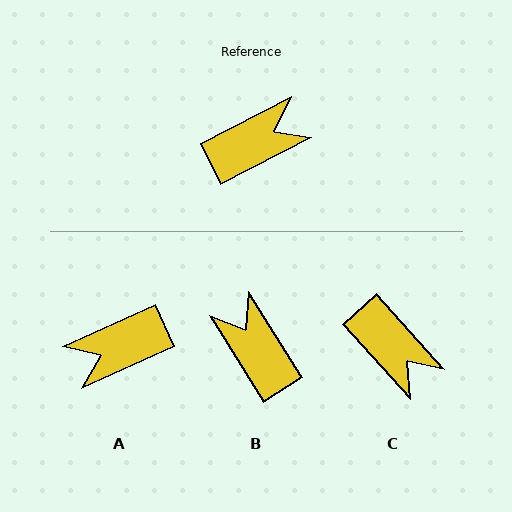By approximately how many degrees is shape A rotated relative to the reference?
Approximately 177 degrees counter-clockwise.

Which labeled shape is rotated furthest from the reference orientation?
A, about 177 degrees away.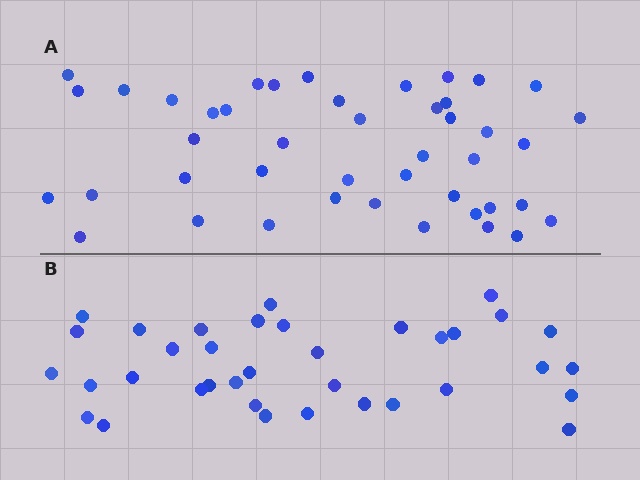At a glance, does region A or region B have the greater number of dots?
Region A (the top region) has more dots.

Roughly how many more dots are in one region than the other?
Region A has roughly 8 or so more dots than region B.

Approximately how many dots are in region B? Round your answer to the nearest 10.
About 40 dots. (The exact count is 36, which rounds to 40.)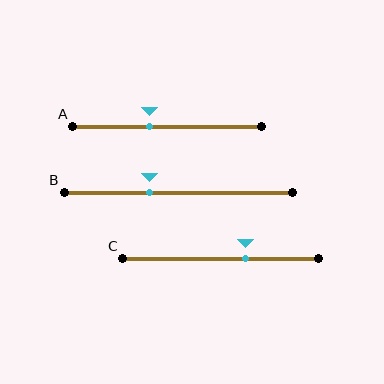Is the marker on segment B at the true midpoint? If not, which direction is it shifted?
No, the marker on segment B is shifted to the left by about 13% of the segment length.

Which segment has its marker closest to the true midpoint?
Segment A has its marker closest to the true midpoint.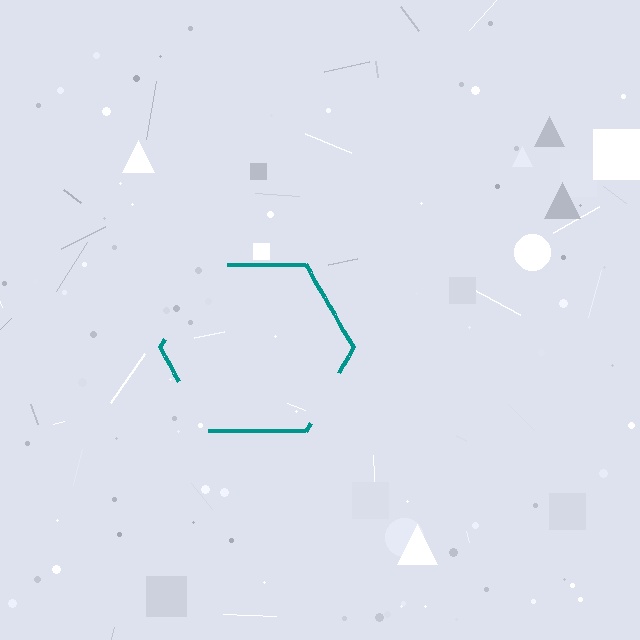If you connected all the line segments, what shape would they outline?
They would outline a hexagon.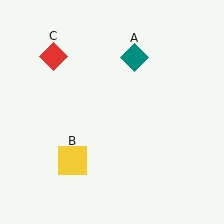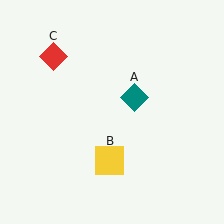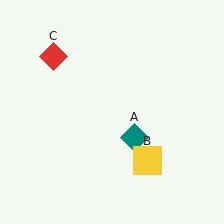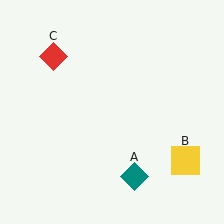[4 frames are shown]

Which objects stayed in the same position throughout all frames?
Red diamond (object C) remained stationary.